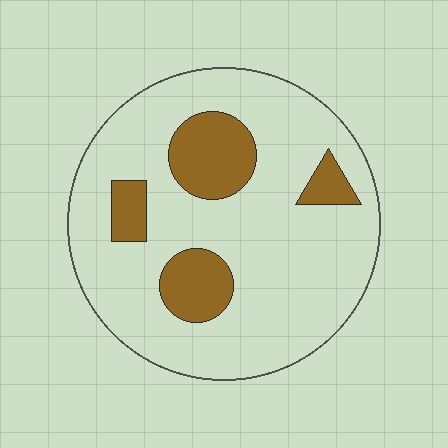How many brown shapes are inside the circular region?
4.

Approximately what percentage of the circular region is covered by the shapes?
Approximately 20%.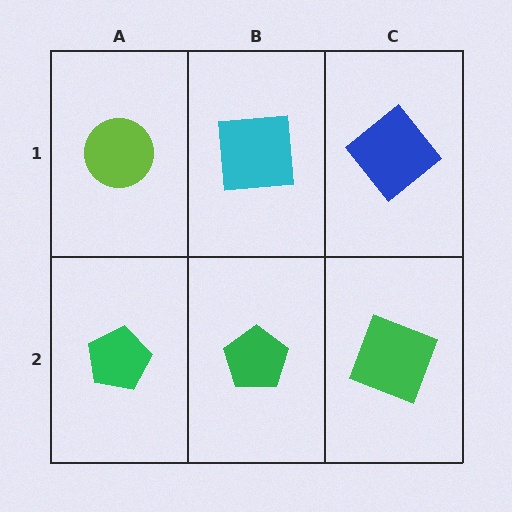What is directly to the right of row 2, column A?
A green pentagon.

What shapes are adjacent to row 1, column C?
A green square (row 2, column C), a cyan square (row 1, column B).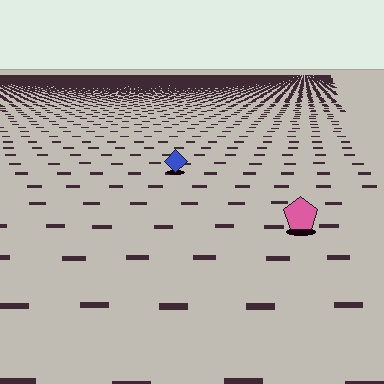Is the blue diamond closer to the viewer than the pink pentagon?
No. The pink pentagon is closer — you can tell from the texture gradient: the ground texture is coarser near it.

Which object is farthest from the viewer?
The blue diamond is farthest from the viewer. It appears smaller and the ground texture around it is denser.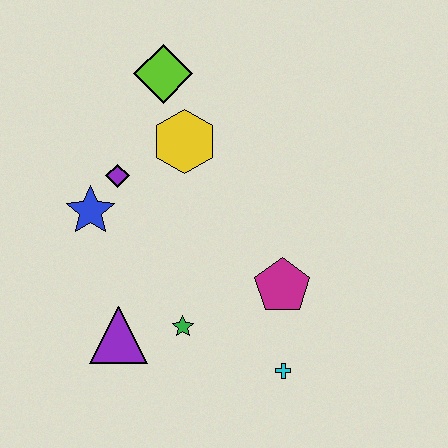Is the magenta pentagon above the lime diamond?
No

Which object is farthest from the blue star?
The cyan cross is farthest from the blue star.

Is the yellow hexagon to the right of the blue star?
Yes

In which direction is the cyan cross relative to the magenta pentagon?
The cyan cross is below the magenta pentagon.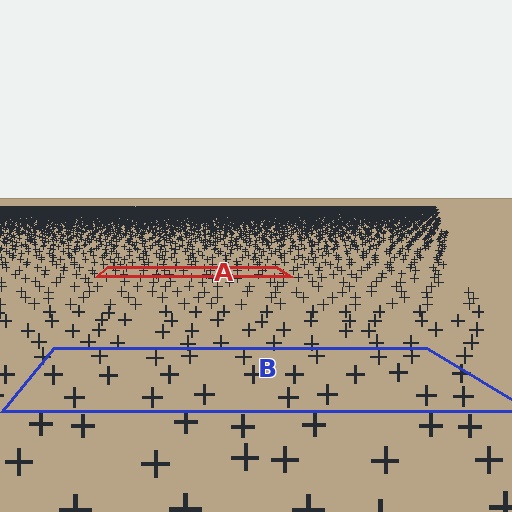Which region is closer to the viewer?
Region B is closer. The texture elements there are larger and more spread out.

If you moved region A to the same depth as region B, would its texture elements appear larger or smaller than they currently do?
They would appear larger. At a closer depth, the same texture elements are projected at a bigger on-screen size.